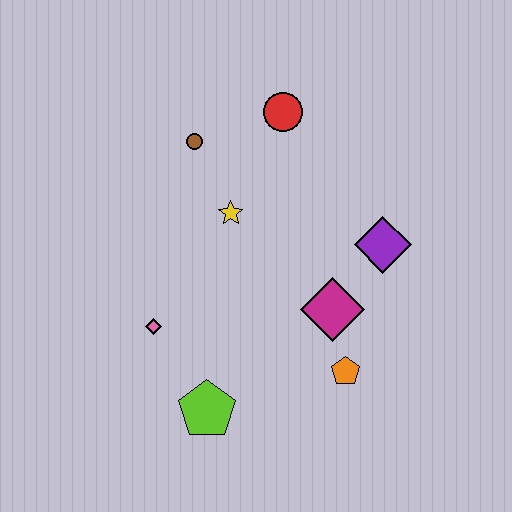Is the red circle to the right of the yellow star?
Yes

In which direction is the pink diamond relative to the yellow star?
The pink diamond is below the yellow star.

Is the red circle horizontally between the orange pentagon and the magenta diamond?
No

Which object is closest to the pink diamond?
The lime pentagon is closest to the pink diamond.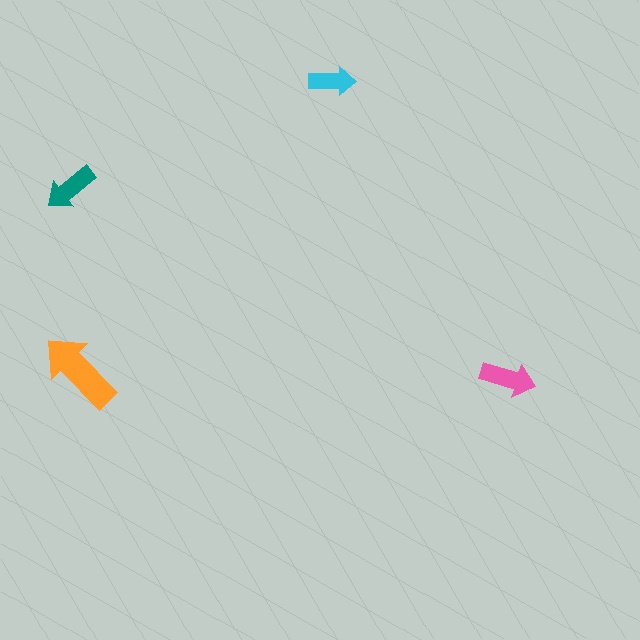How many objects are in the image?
There are 4 objects in the image.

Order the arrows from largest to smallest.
the orange one, the pink one, the teal one, the cyan one.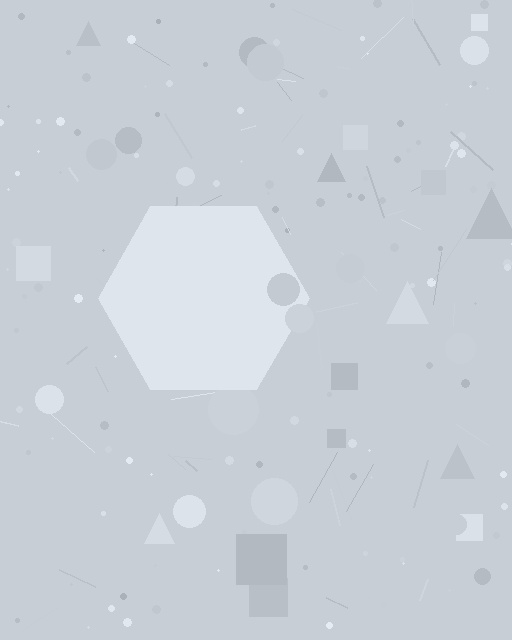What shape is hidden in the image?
A hexagon is hidden in the image.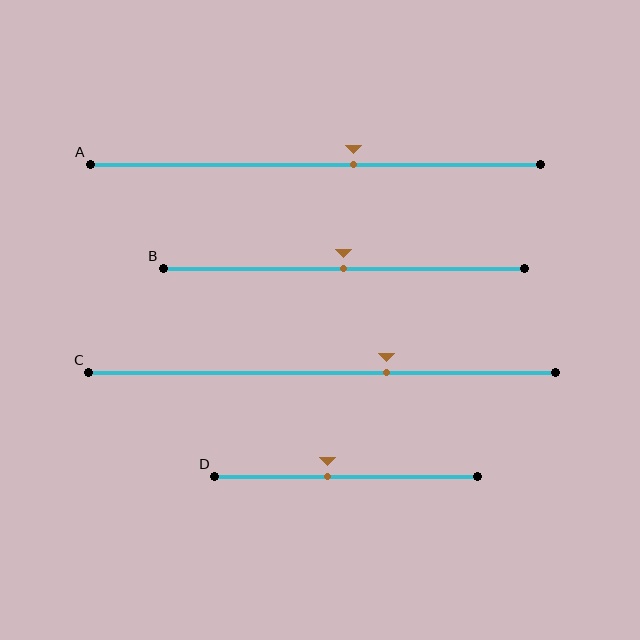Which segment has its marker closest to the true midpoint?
Segment B has its marker closest to the true midpoint.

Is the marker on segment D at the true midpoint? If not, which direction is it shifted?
No, the marker on segment D is shifted to the left by about 7% of the segment length.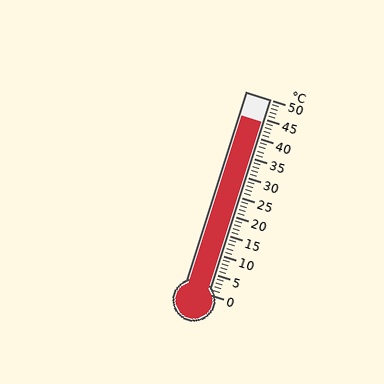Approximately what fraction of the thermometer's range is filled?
The thermometer is filled to approximately 90% of its range.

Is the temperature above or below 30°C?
The temperature is above 30°C.